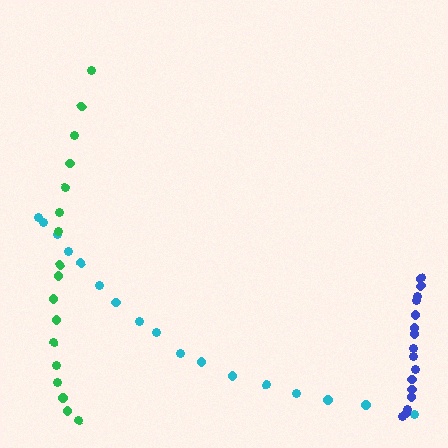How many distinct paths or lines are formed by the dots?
There are 3 distinct paths.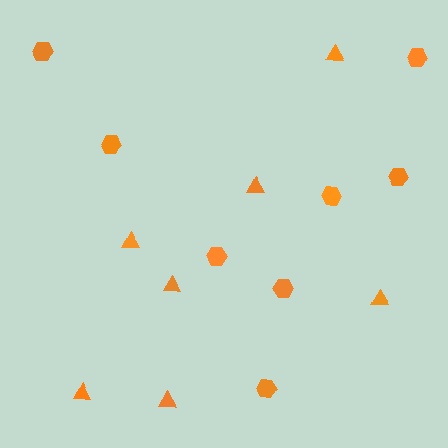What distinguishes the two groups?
There are 2 groups: one group of hexagons (8) and one group of triangles (7).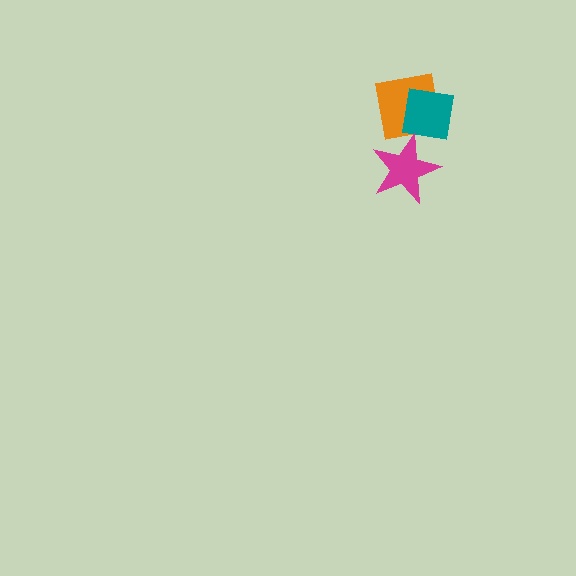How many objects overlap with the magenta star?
2 objects overlap with the magenta star.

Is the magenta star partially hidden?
No, no other shape covers it.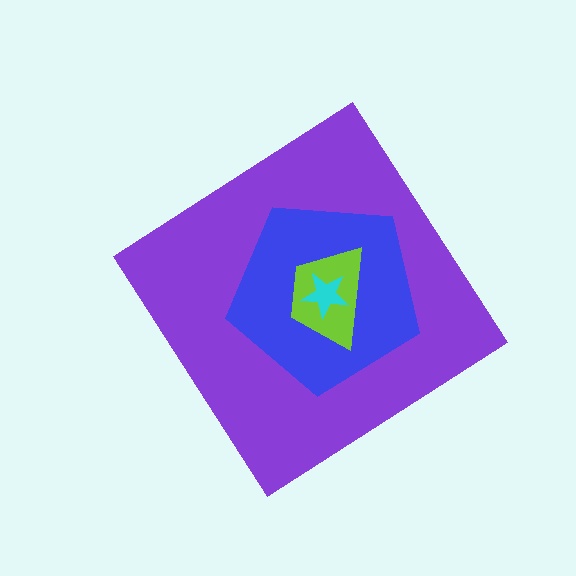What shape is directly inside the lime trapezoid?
The cyan star.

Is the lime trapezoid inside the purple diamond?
Yes.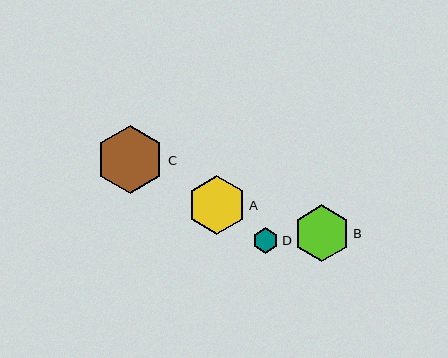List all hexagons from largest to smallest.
From largest to smallest: C, A, B, D.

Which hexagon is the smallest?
Hexagon D is the smallest with a size of approximately 26 pixels.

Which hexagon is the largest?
Hexagon C is the largest with a size of approximately 68 pixels.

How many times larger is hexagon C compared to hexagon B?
Hexagon C is approximately 1.2 times the size of hexagon B.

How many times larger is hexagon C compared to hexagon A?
Hexagon C is approximately 1.2 times the size of hexagon A.